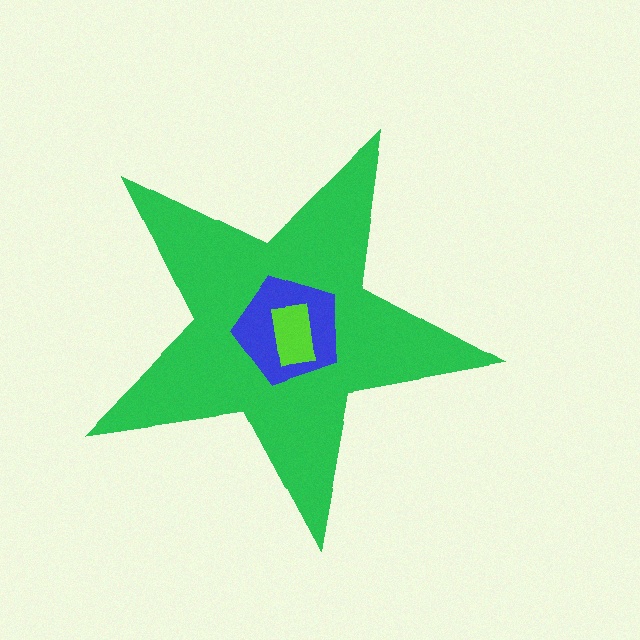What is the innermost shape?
The lime rectangle.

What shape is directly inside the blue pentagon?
The lime rectangle.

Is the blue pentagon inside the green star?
Yes.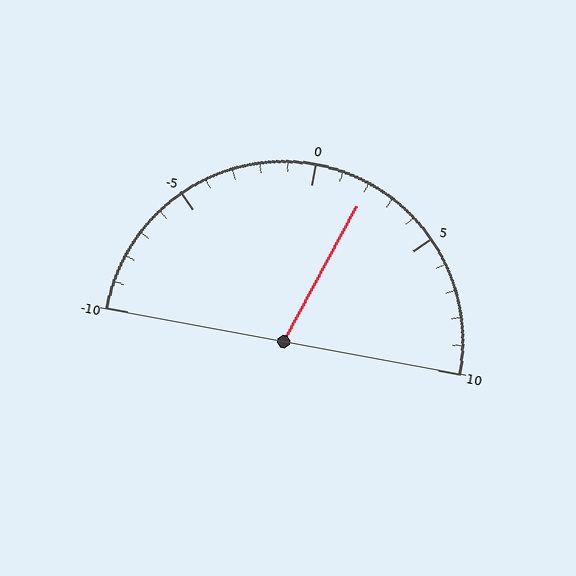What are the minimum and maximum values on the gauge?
The gauge ranges from -10 to 10.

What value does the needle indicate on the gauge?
The needle indicates approximately 2.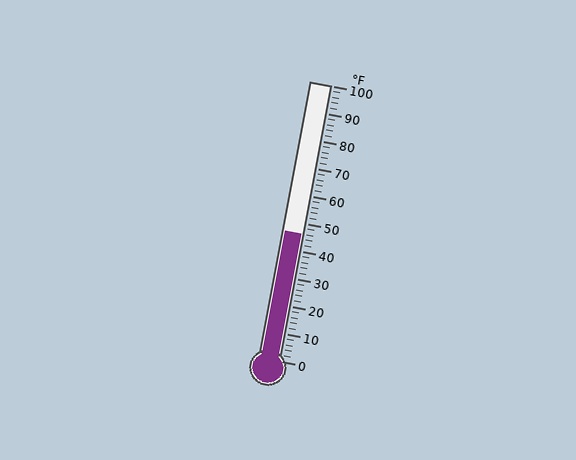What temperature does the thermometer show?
The thermometer shows approximately 46°F.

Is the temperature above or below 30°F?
The temperature is above 30°F.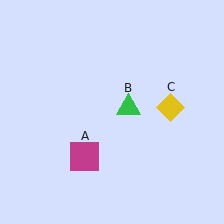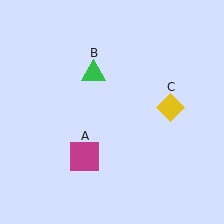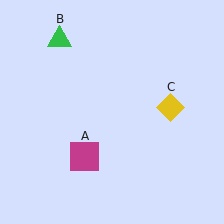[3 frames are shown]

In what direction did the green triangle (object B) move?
The green triangle (object B) moved up and to the left.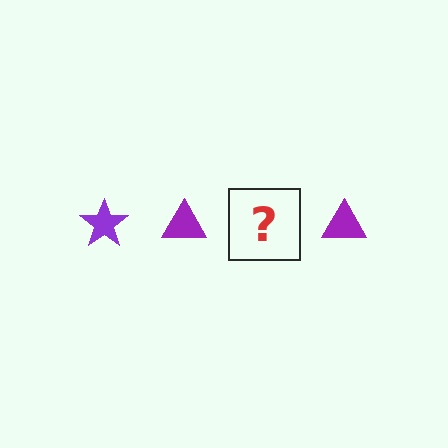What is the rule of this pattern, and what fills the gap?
The rule is that the pattern cycles through star, triangle shapes in purple. The gap should be filled with a purple star.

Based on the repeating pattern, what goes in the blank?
The blank should be a purple star.